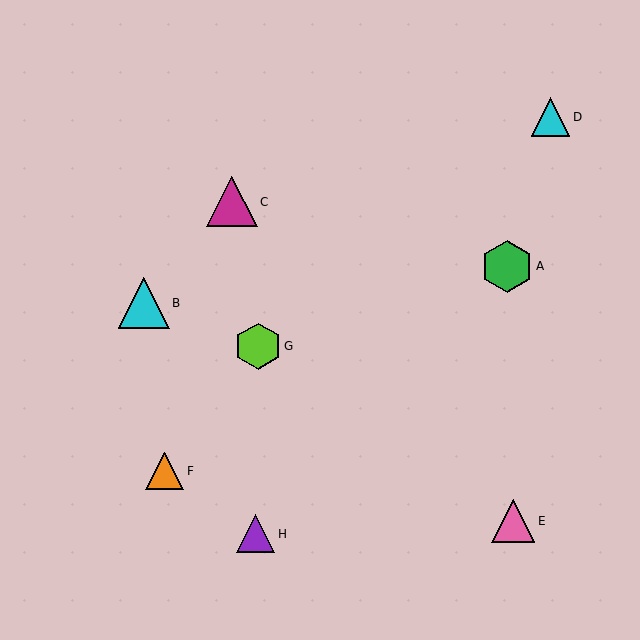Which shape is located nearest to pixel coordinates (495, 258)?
The green hexagon (labeled A) at (507, 266) is nearest to that location.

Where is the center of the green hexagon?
The center of the green hexagon is at (507, 266).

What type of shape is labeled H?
Shape H is a purple triangle.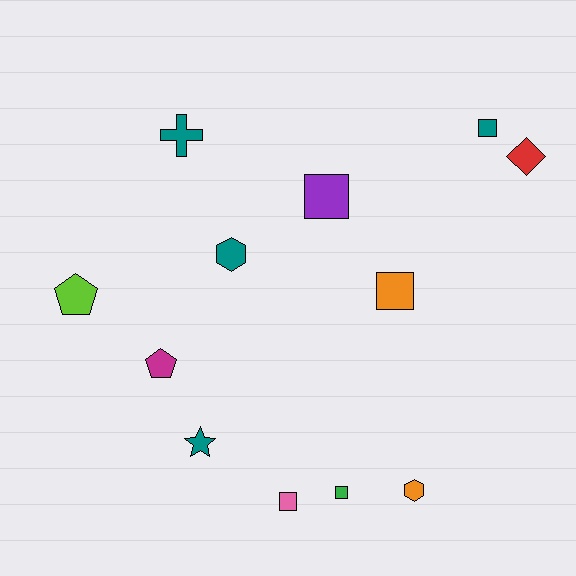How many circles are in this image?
There are no circles.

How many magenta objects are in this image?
There is 1 magenta object.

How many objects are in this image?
There are 12 objects.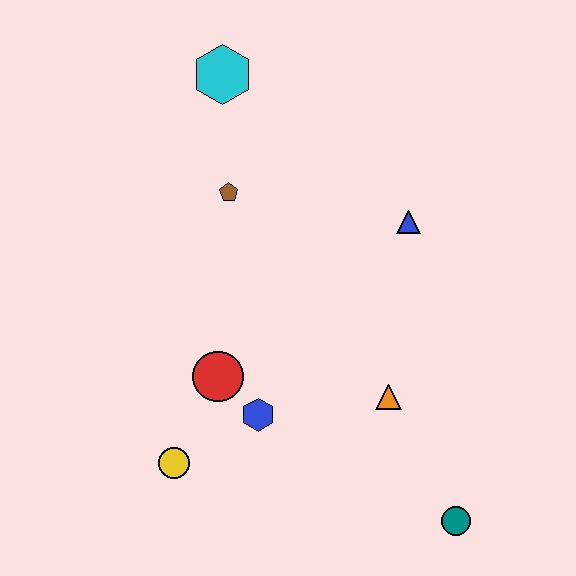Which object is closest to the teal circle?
The orange triangle is closest to the teal circle.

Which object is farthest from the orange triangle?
The cyan hexagon is farthest from the orange triangle.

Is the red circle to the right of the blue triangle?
No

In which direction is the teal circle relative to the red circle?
The teal circle is to the right of the red circle.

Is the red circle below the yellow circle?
No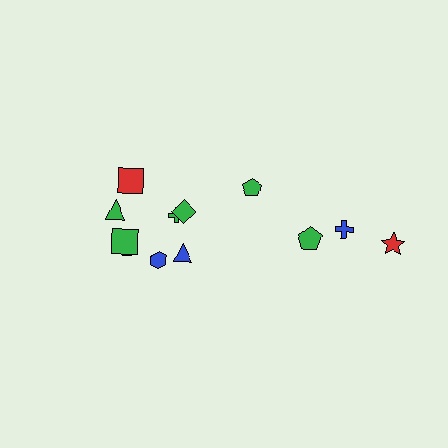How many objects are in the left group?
There are 8 objects.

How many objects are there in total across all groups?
There are 12 objects.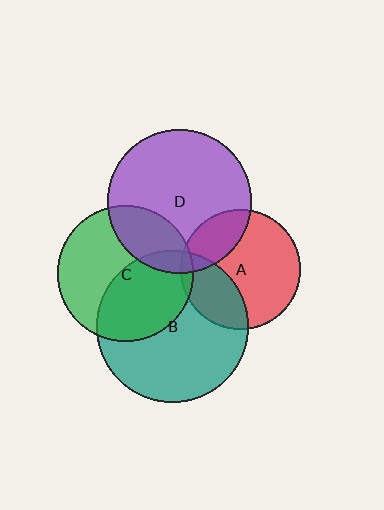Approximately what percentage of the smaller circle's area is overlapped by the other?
Approximately 10%.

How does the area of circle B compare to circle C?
Approximately 1.2 times.